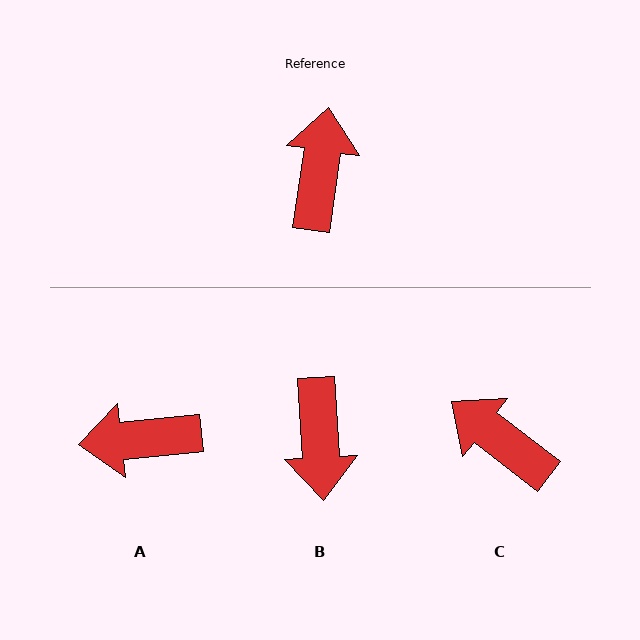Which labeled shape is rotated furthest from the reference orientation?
B, about 169 degrees away.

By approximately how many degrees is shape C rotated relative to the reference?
Approximately 61 degrees counter-clockwise.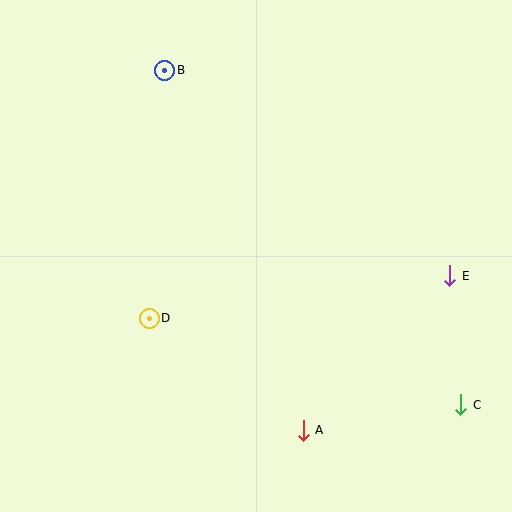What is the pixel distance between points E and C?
The distance between E and C is 129 pixels.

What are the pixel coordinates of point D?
Point D is at (149, 318).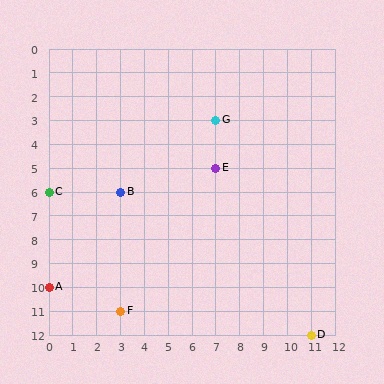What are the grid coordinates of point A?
Point A is at grid coordinates (0, 10).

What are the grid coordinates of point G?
Point G is at grid coordinates (7, 3).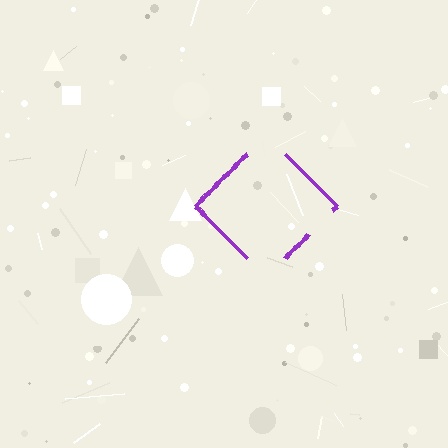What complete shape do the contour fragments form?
The contour fragments form a diamond.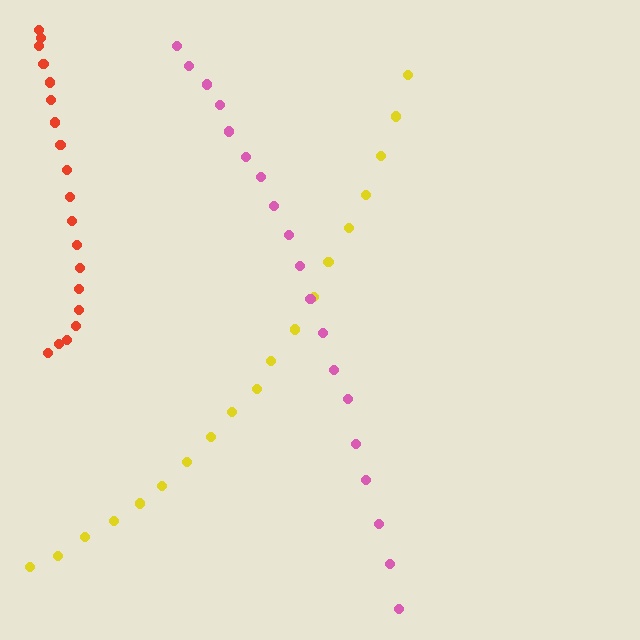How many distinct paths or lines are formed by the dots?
There are 3 distinct paths.